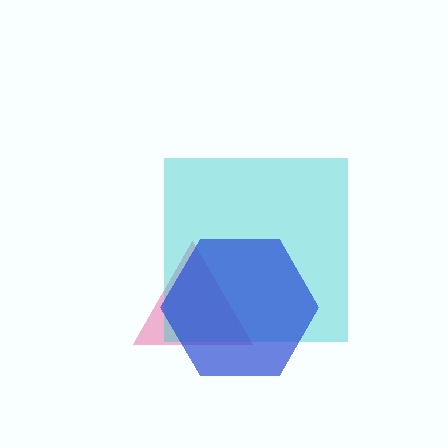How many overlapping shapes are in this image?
There are 3 overlapping shapes in the image.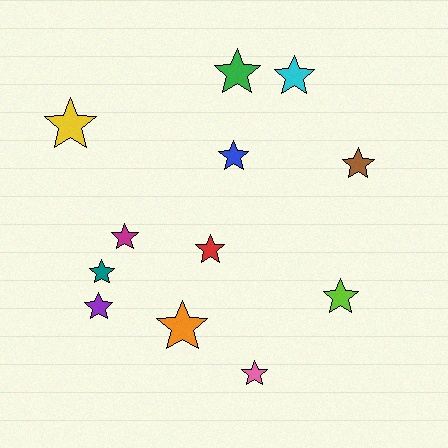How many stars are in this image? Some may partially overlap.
There are 12 stars.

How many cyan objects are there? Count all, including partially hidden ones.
There is 1 cyan object.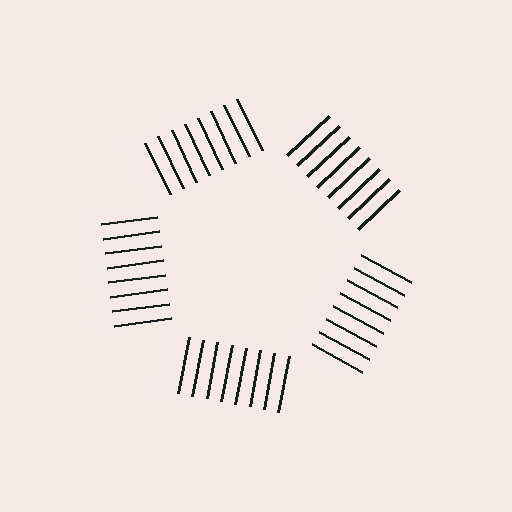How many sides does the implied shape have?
5 sides — the line-ends trace a pentagon.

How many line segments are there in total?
40 — 8 along each of the 5 edges.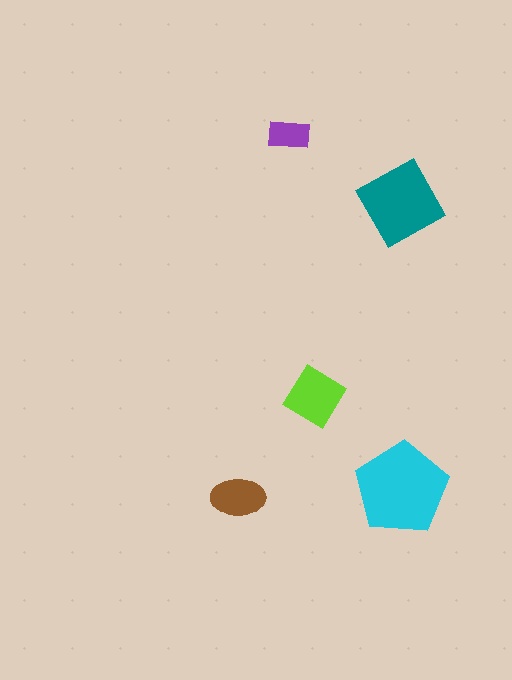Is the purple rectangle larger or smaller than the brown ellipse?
Smaller.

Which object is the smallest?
The purple rectangle.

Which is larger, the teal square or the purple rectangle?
The teal square.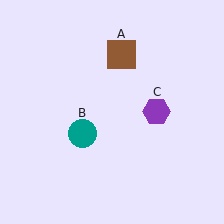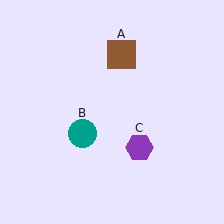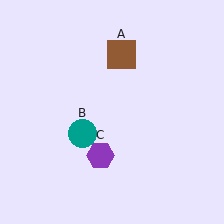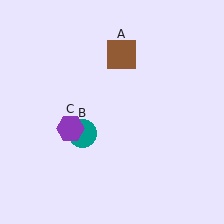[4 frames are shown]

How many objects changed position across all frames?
1 object changed position: purple hexagon (object C).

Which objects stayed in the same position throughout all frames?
Brown square (object A) and teal circle (object B) remained stationary.